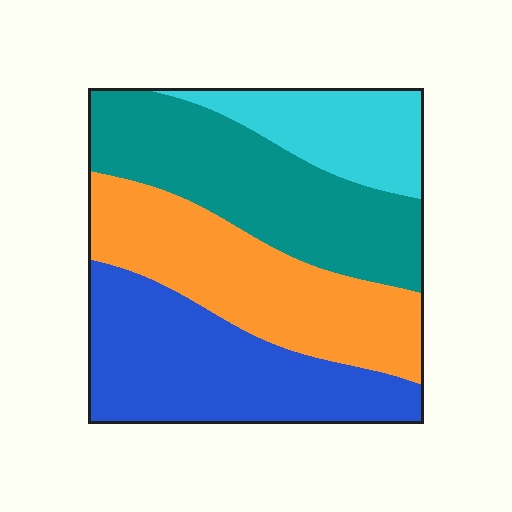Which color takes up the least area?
Cyan, at roughly 15%.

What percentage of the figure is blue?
Blue takes up between a sixth and a third of the figure.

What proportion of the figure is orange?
Orange takes up about one quarter (1/4) of the figure.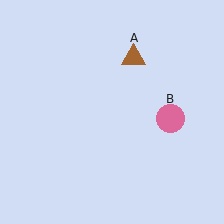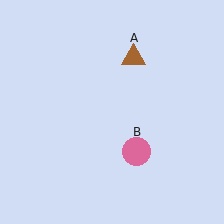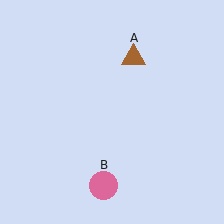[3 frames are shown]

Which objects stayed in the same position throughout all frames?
Brown triangle (object A) remained stationary.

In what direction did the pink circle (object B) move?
The pink circle (object B) moved down and to the left.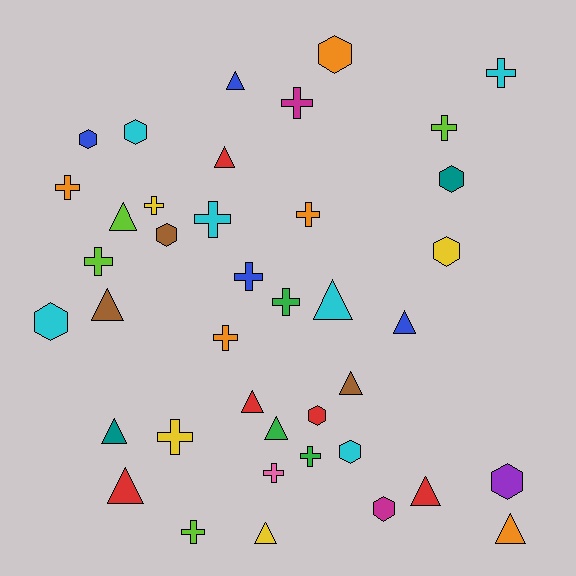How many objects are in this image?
There are 40 objects.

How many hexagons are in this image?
There are 11 hexagons.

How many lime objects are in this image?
There are 4 lime objects.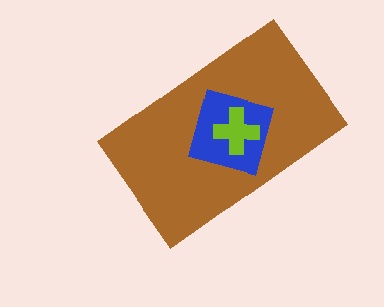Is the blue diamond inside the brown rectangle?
Yes.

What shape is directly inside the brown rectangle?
The blue diamond.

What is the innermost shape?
The lime cross.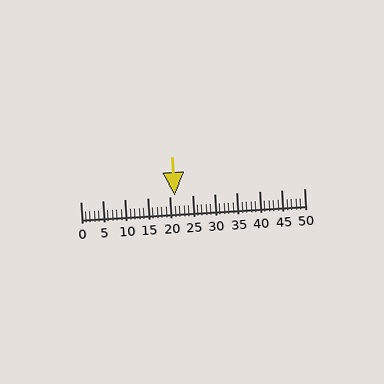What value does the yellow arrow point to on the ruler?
The yellow arrow points to approximately 21.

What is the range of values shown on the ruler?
The ruler shows values from 0 to 50.